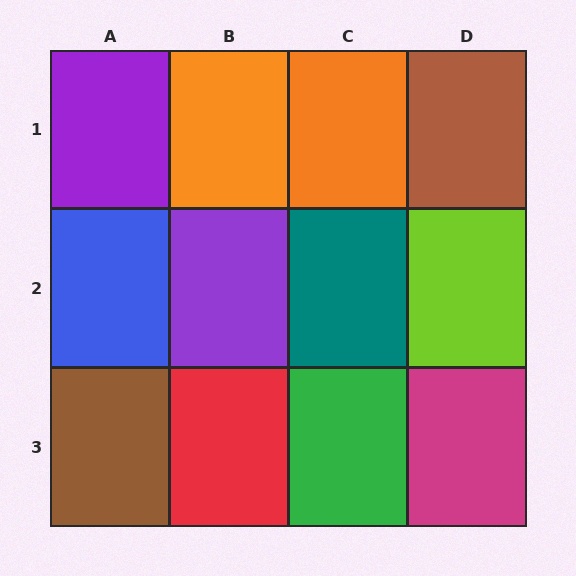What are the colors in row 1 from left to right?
Purple, orange, orange, brown.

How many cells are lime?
1 cell is lime.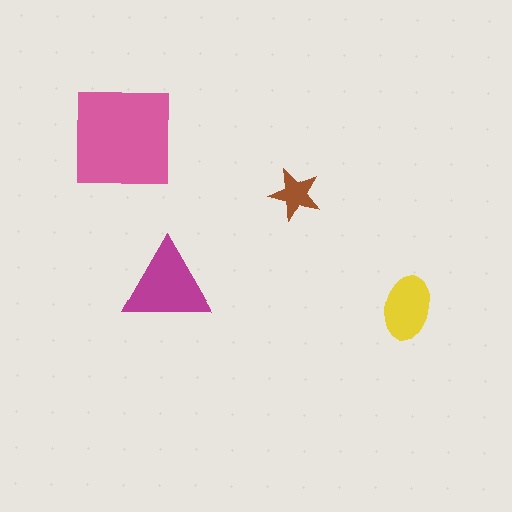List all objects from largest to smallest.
The pink square, the magenta triangle, the yellow ellipse, the brown star.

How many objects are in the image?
There are 4 objects in the image.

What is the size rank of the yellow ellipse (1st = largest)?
3rd.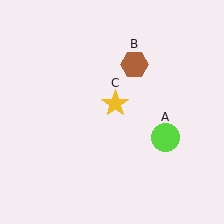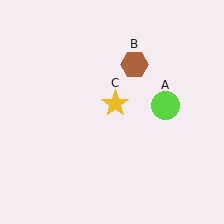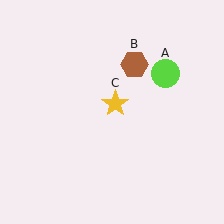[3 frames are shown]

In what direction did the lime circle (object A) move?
The lime circle (object A) moved up.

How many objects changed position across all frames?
1 object changed position: lime circle (object A).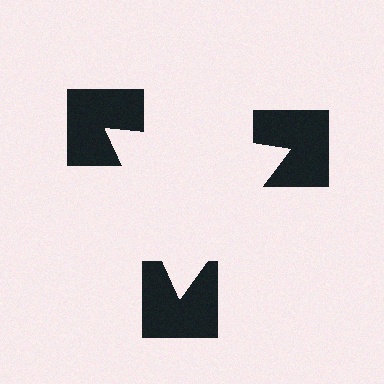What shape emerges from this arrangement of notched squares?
An illusory triangle — its edges are inferred from the aligned wedge cuts in the notched squares, not physically drawn.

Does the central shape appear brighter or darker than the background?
It typically appears slightly brighter than the background, even though no actual brightness change is drawn.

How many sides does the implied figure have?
3 sides.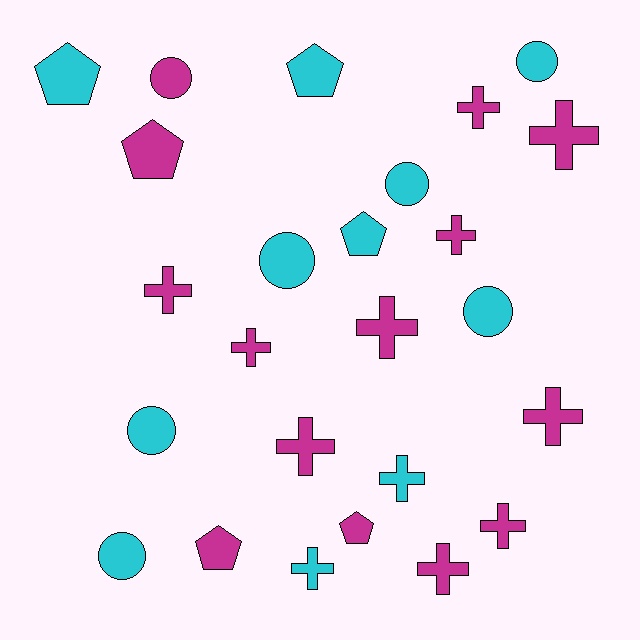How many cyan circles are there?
There are 6 cyan circles.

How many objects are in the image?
There are 25 objects.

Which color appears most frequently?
Magenta, with 14 objects.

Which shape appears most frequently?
Cross, with 12 objects.